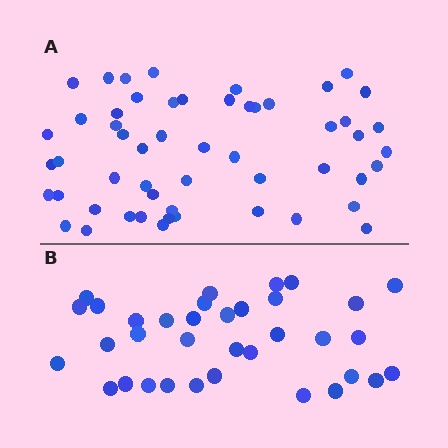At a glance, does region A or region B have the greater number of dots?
Region A (the top region) has more dots.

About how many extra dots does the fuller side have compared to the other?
Region A has approximately 20 more dots than region B.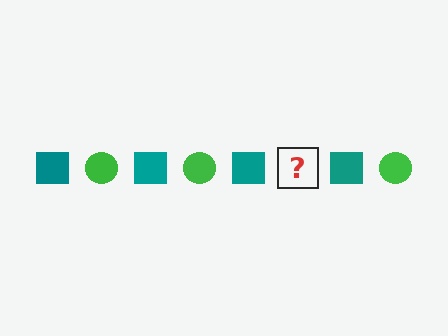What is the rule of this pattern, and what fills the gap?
The rule is that the pattern alternates between teal square and green circle. The gap should be filled with a green circle.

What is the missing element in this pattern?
The missing element is a green circle.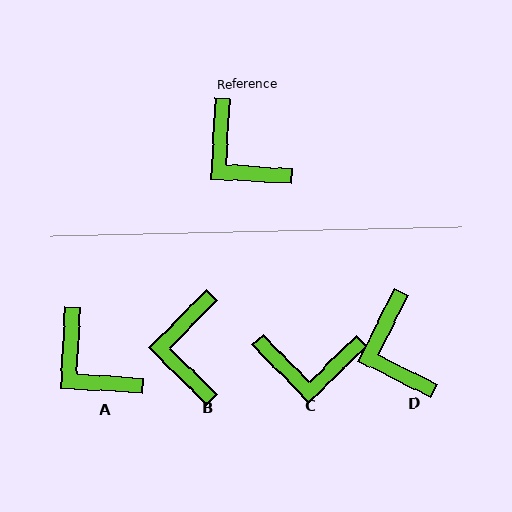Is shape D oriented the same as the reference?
No, it is off by about 24 degrees.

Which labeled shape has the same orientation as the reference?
A.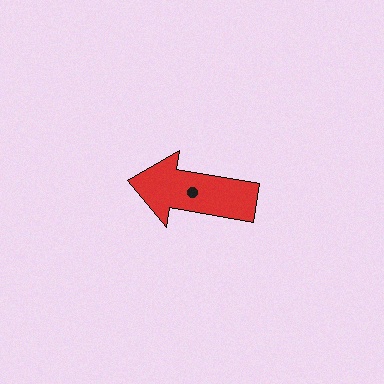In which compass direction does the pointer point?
West.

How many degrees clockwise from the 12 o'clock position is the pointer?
Approximately 280 degrees.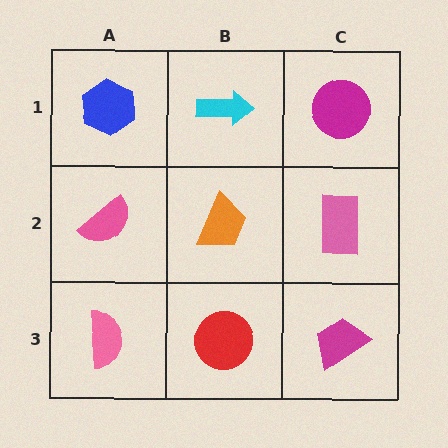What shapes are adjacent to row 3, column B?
An orange trapezoid (row 2, column B), a pink semicircle (row 3, column A), a magenta trapezoid (row 3, column C).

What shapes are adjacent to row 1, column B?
An orange trapezoid (row 2, column B), a blue hexagon (row 1, column A), a magenta circle (row 1, column C).